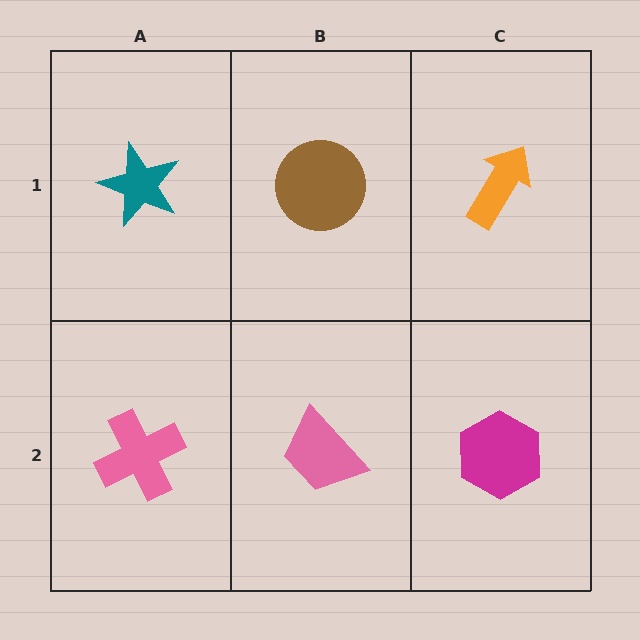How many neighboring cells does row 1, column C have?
2.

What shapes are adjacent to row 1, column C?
A magenta hexagon (row 2, column C), a brown circle (row 1, column B).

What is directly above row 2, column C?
An orange arrow.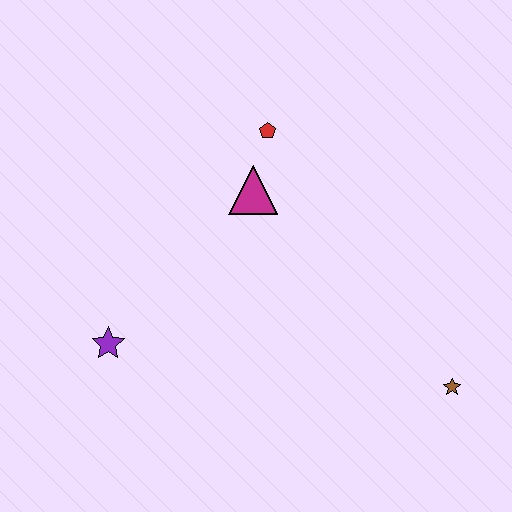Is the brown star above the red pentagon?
No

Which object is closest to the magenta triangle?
The red pentagon is closest to the magenta triangle.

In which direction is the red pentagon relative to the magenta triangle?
The red pentagon is above the magenta triangle.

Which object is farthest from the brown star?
The purple star is farthest from the brown star.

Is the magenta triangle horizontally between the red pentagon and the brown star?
No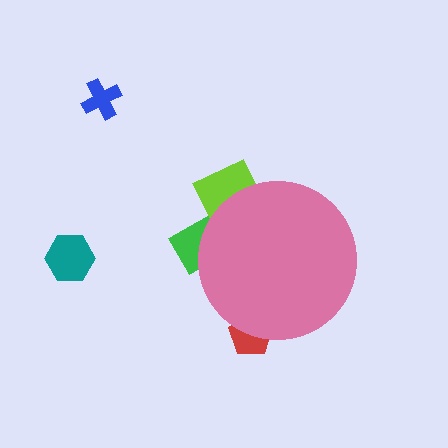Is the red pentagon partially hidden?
Yes, the red pentagon is partially hidden behind the pink circle.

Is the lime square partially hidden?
Yes, the lime square is partially hidden behind the pink circle.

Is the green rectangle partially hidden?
Yes, the green rectangle is partially hidden behind the pink circle.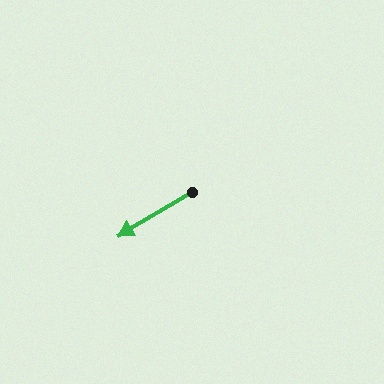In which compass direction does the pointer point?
Southwest.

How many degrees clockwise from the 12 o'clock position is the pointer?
Approximately 239 degrees.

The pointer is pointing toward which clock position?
Roughly 8 o'clock.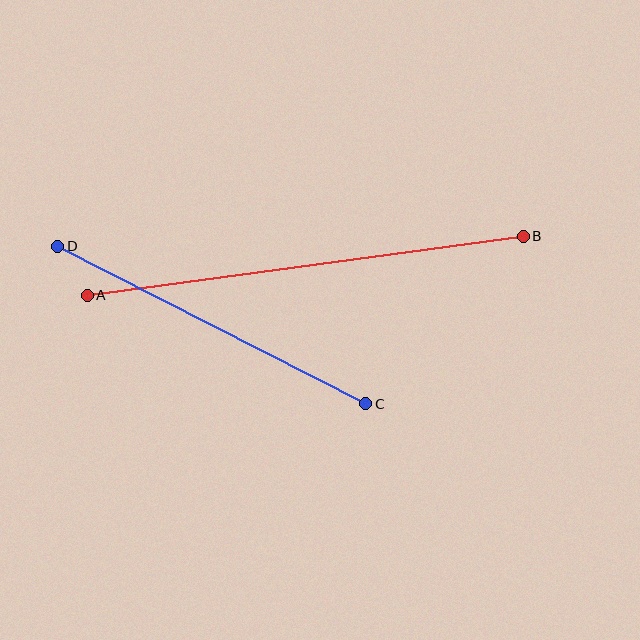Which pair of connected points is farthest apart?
Points A and B are farthest apart.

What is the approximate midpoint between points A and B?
The midpoint is at approximately (305, 266) pixels.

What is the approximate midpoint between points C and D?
The midpoint is at approximately (212, 325) pixels.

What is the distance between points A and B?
The distance is approximately 440 pixels.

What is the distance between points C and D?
The distance is approximately 346 pixels.